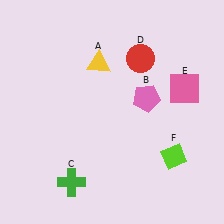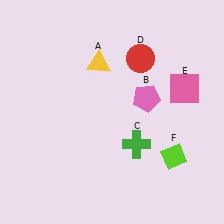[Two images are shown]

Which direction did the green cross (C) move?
The green cross (C) moved right.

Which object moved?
The green cross (C) moved right.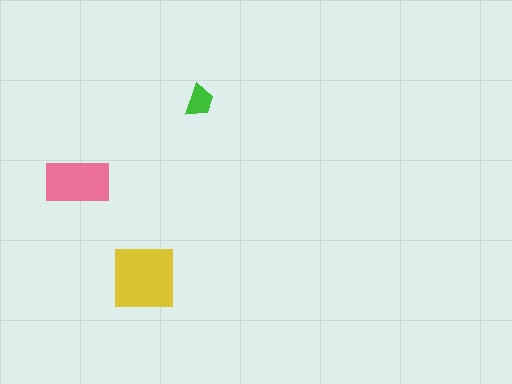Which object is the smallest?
The green trapezoid.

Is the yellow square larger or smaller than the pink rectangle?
Larger.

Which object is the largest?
The yellow square.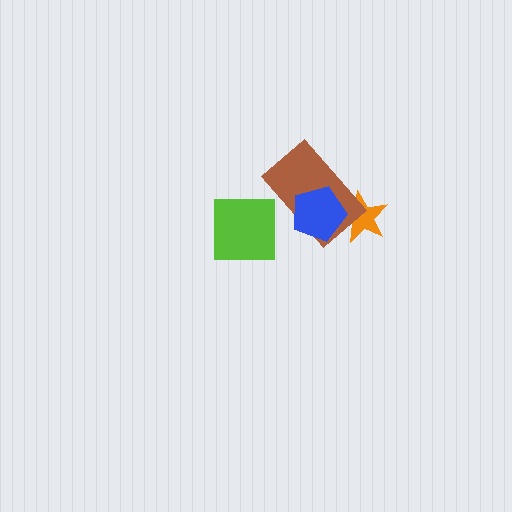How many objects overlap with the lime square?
0 objects overlap with the lime square.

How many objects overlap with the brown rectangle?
2 objects overlap with the brown rectangle.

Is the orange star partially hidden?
Yes, it is partially covered by another shape.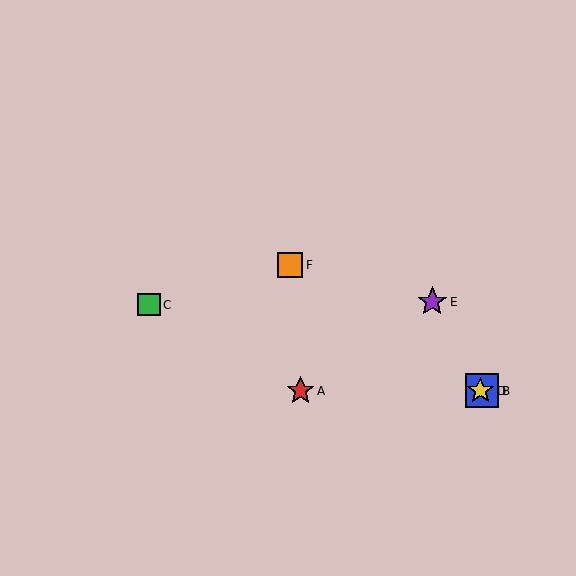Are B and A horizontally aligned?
Yes, both are at y≈391.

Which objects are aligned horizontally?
Objects A, B, D are aligned horizontally.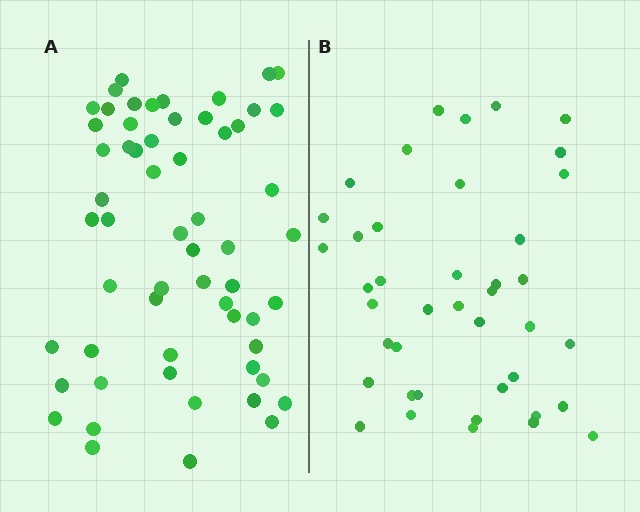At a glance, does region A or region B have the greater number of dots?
Region A (the left region) has more dots.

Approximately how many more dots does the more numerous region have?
Region A has approximately 20 more dots than region B.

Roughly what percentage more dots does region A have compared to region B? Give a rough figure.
About 45% more.